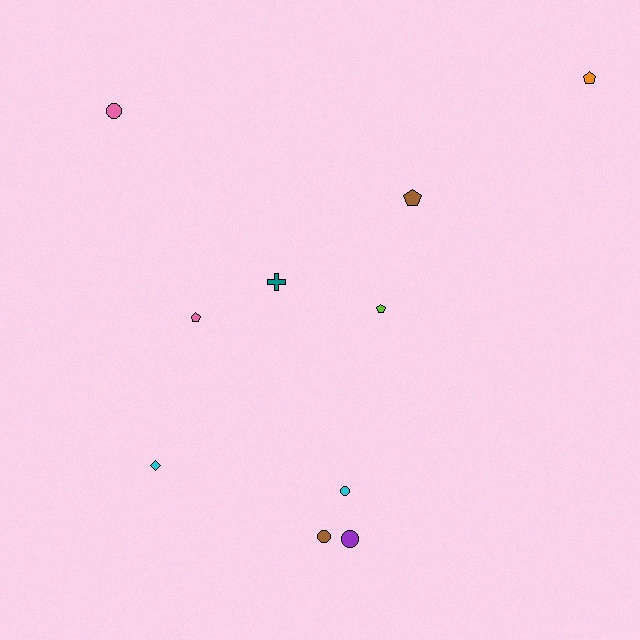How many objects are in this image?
There are 10 objects.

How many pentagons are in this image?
There are 4 pentagons.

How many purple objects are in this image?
There is 1 purple object.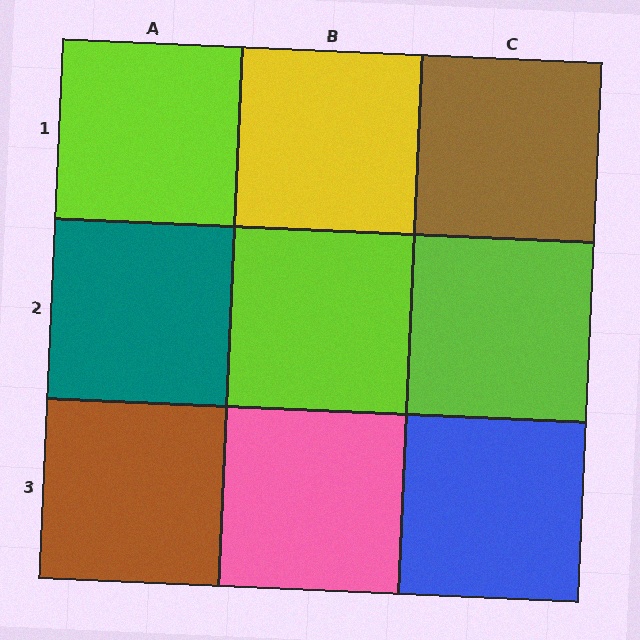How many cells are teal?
1 cell is teal.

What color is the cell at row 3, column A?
Brown.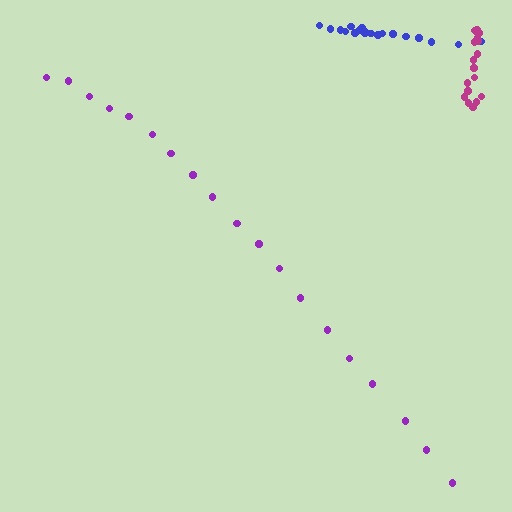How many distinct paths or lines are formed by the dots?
There are 3 distinct paths.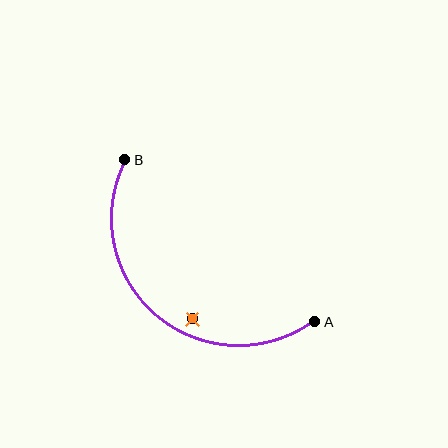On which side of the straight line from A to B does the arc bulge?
The arc bulges below and to the left of the straight line connecting A and B.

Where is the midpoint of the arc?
The arc midpoint is the point on the curve farthest from the straight line joining A and B. It sits below and to the left of that line.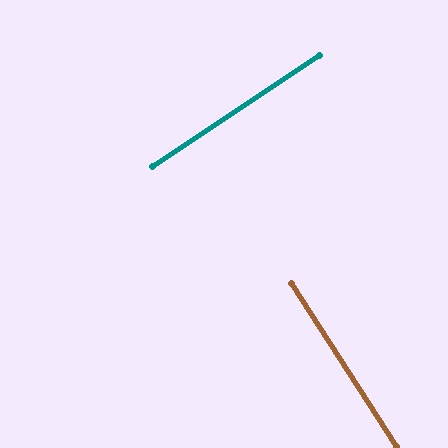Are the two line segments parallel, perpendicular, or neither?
Perpendicular — they meet at approximately 89°.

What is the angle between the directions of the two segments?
Approximately 89 degrees.